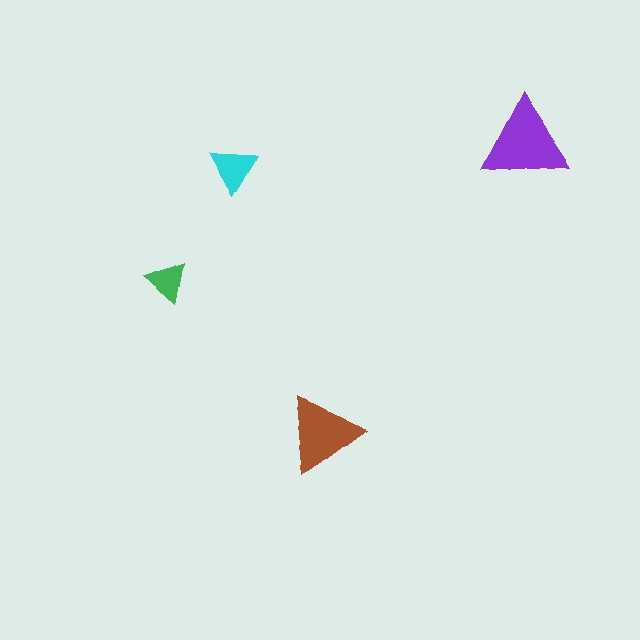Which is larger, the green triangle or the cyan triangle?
The cyan one.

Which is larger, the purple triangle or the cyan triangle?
The purple one.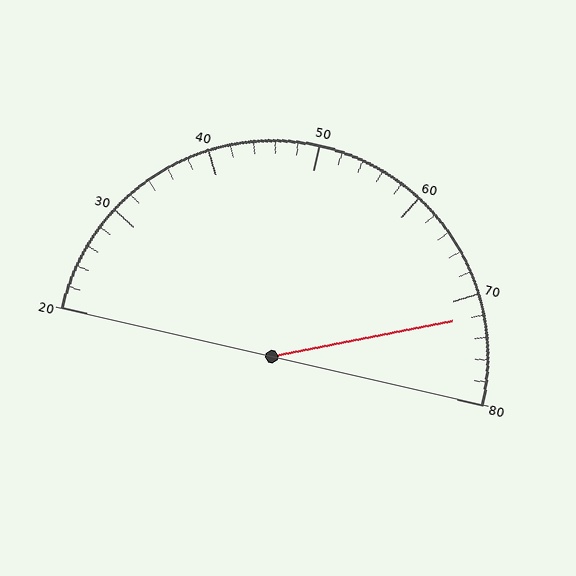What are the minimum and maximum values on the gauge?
The gauge ranges from 20 to 80.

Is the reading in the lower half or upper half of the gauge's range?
The reading is in the upper half of the range (20 to 80).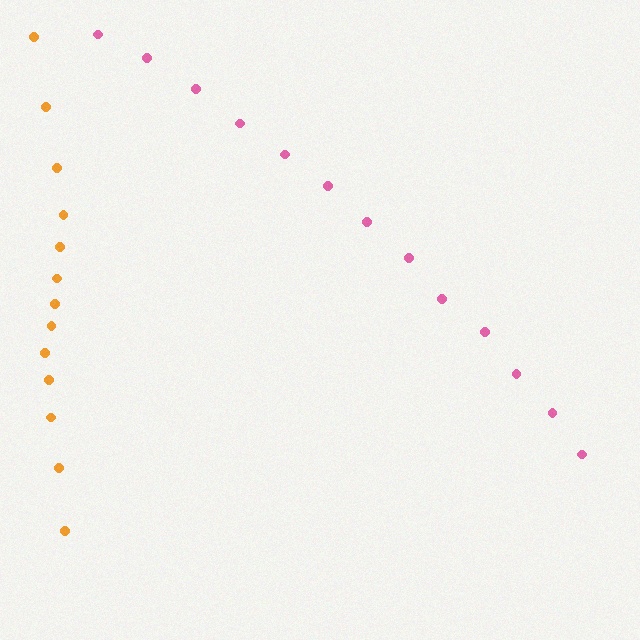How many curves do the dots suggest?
There are 2 distinct paths.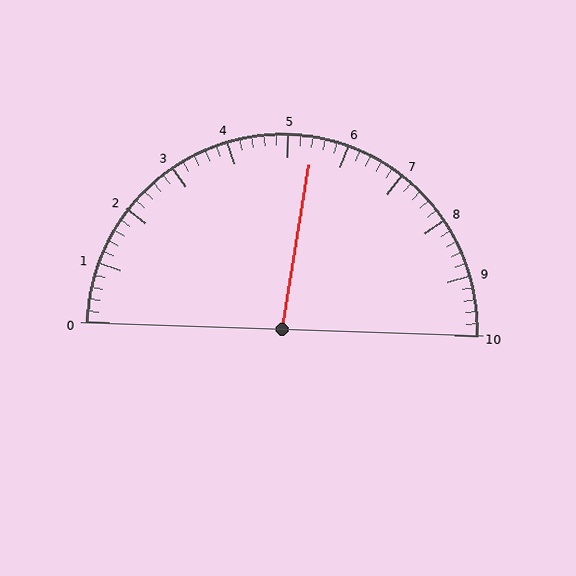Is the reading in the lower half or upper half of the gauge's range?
The reading is in the upper half of the range (0 to 10).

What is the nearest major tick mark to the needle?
The nearest major tick mark is 5.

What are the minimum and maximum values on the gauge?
The gauge ranges from 0 to 10.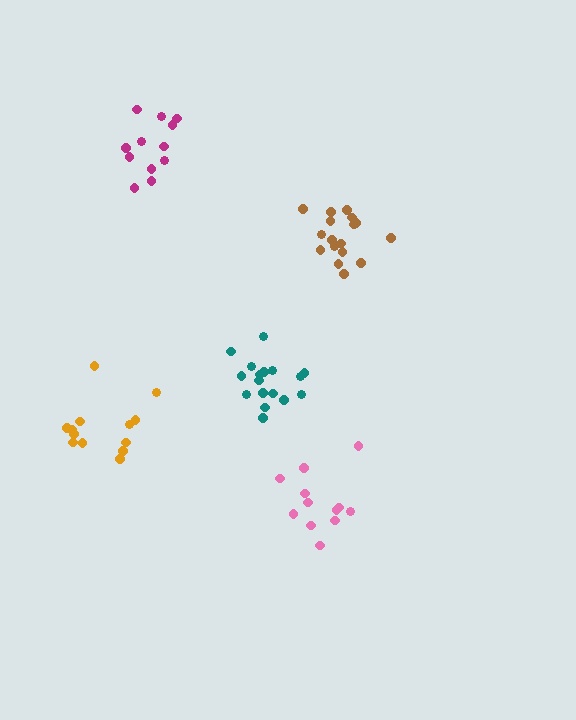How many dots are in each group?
Group 1: 17 dots, Group 2: 17 dots, Group 3: 12 dots, Group 4: 12 dots, Group 5: 13 dots (71 total).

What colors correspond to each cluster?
The clusters are colored: teal, brown, pink, magenta, orange.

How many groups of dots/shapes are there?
There are 5 groups.